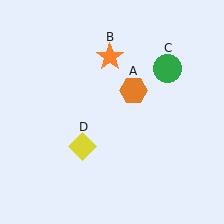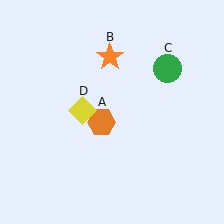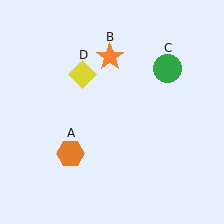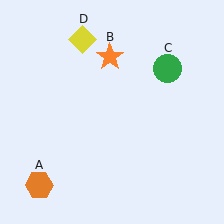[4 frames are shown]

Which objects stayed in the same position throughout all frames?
Orange star (object B) and green circle (object C) remained stationary.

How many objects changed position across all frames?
2 objects changed position: orange hexagon (object A), yellow diamond (object D).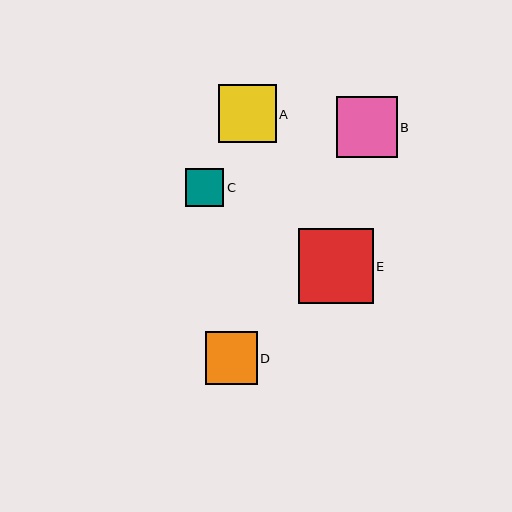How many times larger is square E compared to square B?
Square E is approximately 1.2 times the size of square B.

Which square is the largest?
Square E is the largest with a size of approximately 75 pixels.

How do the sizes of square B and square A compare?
Square B and square A are approximately the same size.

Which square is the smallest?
Square C is the smallest with a size of approximately 38 pixels.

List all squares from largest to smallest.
From largest to smallest: E, B, A, D, C.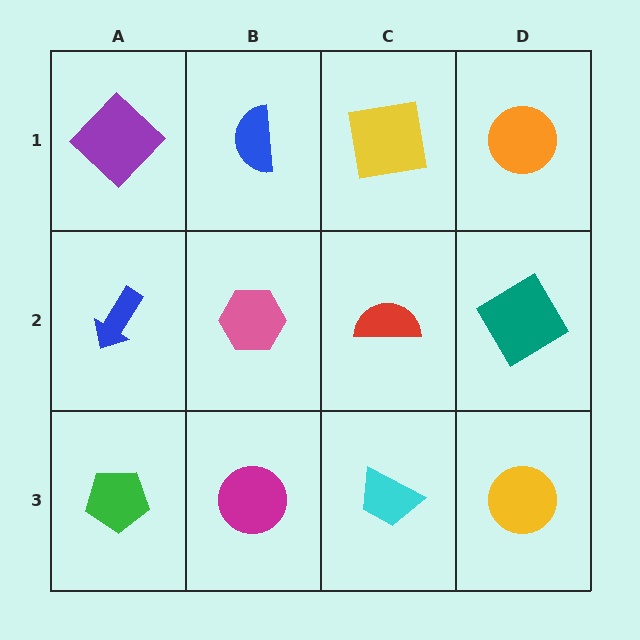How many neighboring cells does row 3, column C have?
3.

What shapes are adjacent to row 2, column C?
A yellow square (row 1, column C), a cyan trapezoid (row 3, column C), a pink hexagon (row 2, column B), a teal diamond (row 2, column D).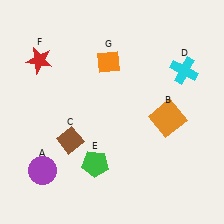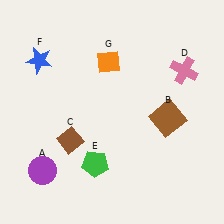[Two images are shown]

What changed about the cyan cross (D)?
In Image 1, D is cyan. In Image 2, it changed to pink.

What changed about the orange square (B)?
In Image 1, B is orange. In Image 2, it changed to brown.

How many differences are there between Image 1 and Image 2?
There are 3 differences between the two images.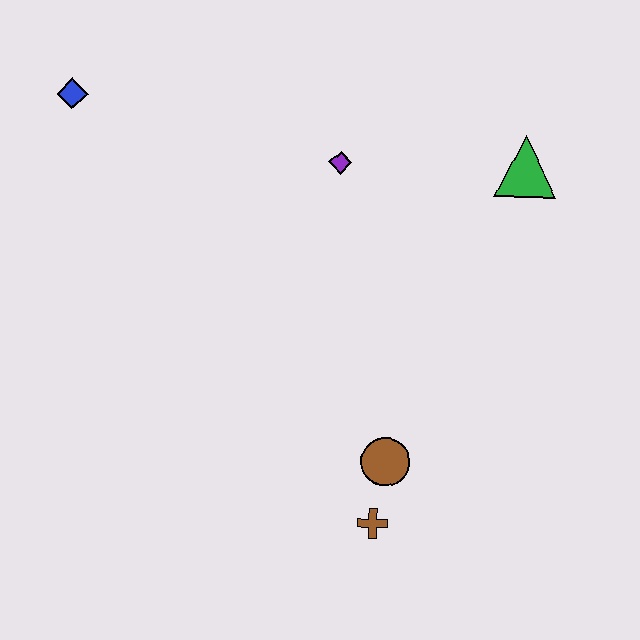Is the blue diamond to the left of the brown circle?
Yes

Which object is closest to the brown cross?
The brown circle is closest to the brown cross.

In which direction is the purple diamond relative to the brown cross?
The purple diamond is above the brown cross.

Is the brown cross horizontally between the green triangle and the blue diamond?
Yes